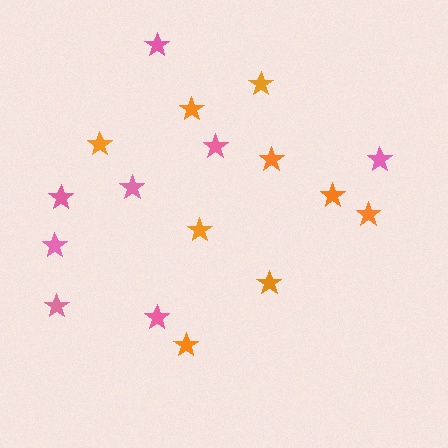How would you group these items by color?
There are 2 groups: one group of orange stars (9) and one group of pink stars (8).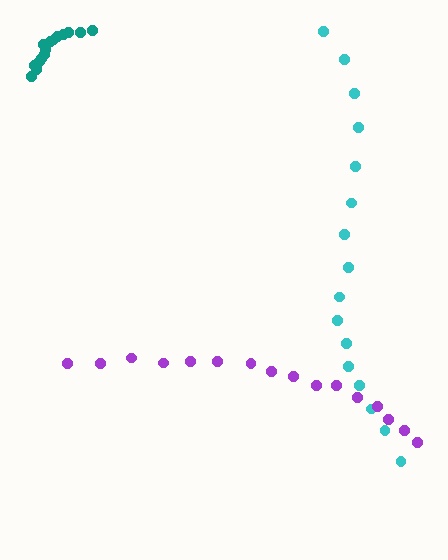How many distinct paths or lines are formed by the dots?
There are 3 distinct paths.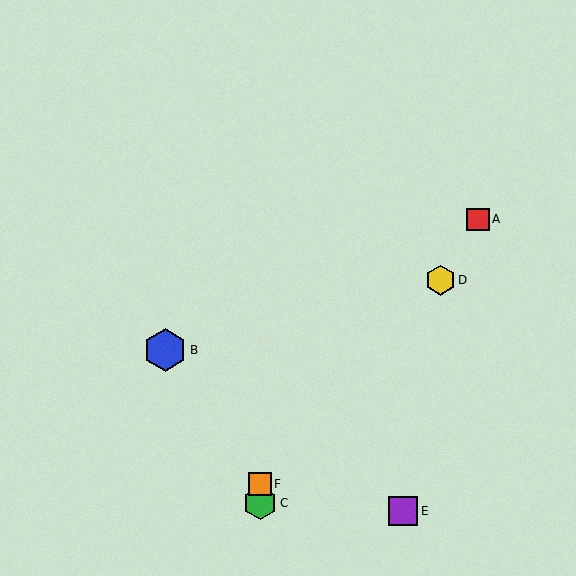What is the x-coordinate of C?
Object C is at x≈260.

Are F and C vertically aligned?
Yes, both are at x≈260.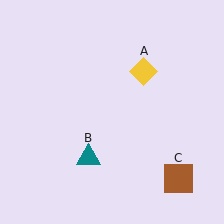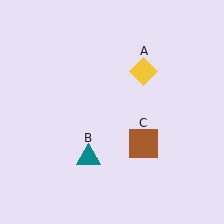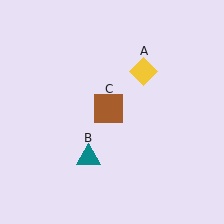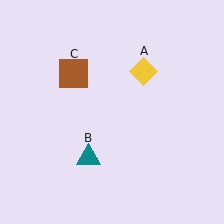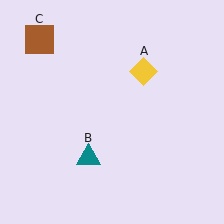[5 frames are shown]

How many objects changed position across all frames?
1 object changed position: brown square (object C).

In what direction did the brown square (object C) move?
The brown square (object C) moved up and to the left.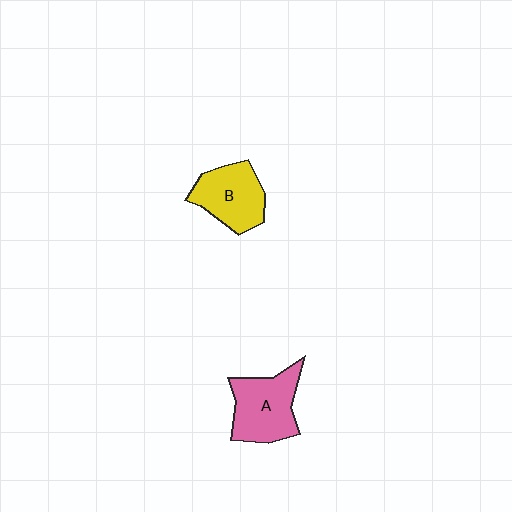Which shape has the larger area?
Shape A (pink).